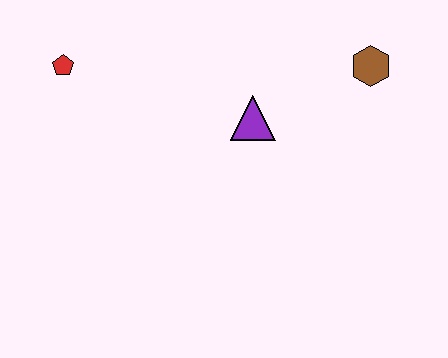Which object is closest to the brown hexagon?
The purple triangle is closest to the brown hexagon.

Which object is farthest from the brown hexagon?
The red pentagon is farthest from the brown hexagon.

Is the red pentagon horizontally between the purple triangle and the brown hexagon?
No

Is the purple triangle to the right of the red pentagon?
Yes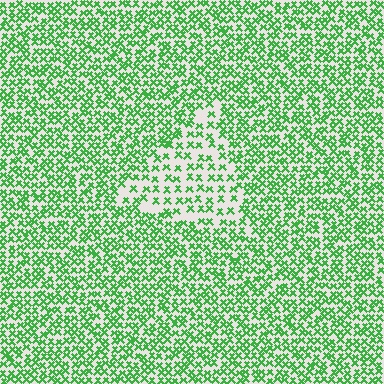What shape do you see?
I see a triangle.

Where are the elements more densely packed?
The elements are more densely packed outside the triangle boundary.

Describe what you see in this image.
The image contains small green elements arranged at two different densities. A triangle-shaped region is visible where the elements are less densely packed than the surrounding area.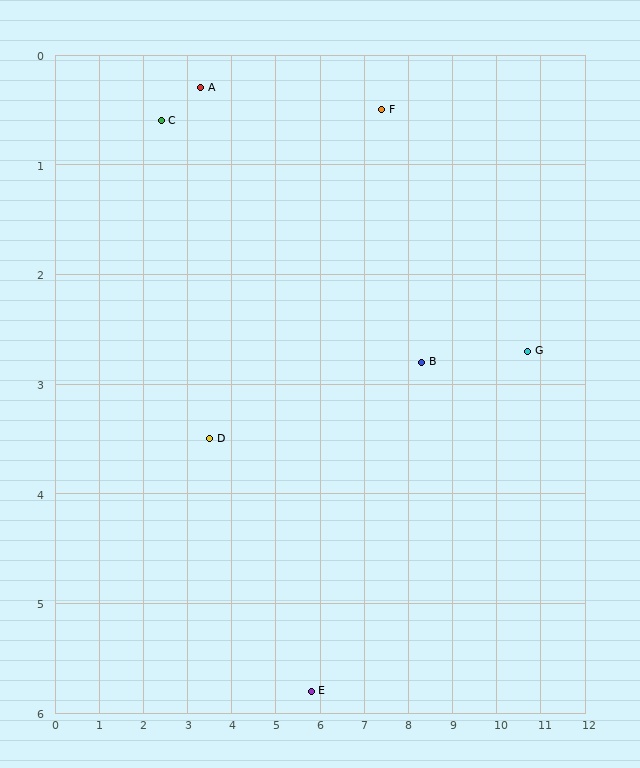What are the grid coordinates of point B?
Point B is at approximately (8.3, 2.8).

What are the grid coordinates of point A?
Point A is at approximately (3.3, 0.3).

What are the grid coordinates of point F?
Point F is at approximately (7.4, 0.5).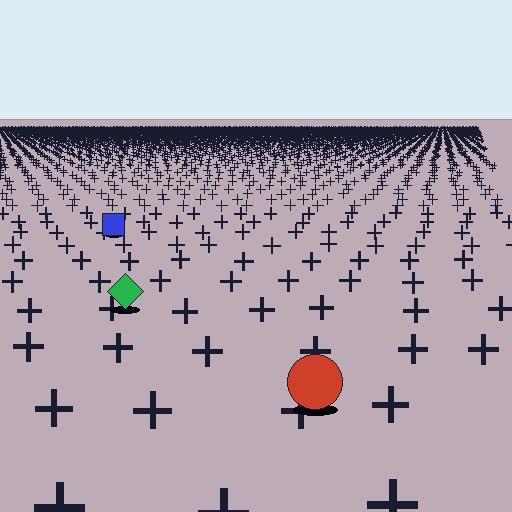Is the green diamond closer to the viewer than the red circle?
No. The red circle is closer — you can tell from the texture gradient: the ground texture is coarser near it.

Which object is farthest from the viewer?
The blue square is farthest from the viewer. It appears smaller and the ground texture around it is denser.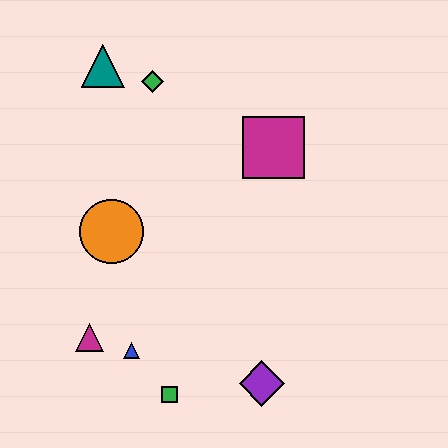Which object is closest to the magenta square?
The green diamond is closest to the magenta square.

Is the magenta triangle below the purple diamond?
No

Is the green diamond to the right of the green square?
No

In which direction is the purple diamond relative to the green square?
The purple diamond is to the right of the green square.